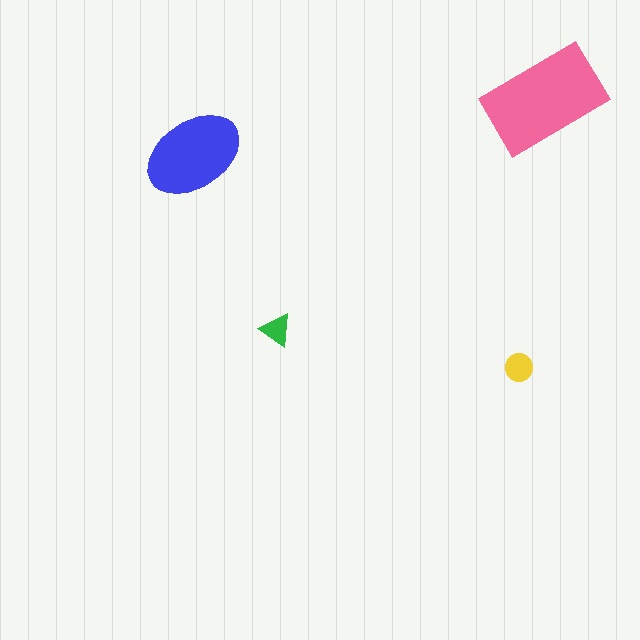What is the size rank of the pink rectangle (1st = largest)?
1st.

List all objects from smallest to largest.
The green triangle, the yellow circle, the blue ellipse, the pink rectangle.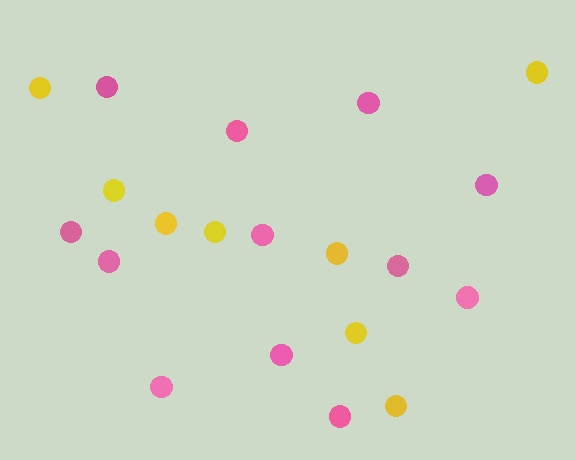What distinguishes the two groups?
There are 2 groups: one group of yellow circles (8) and one group of pink circles (12).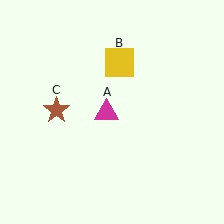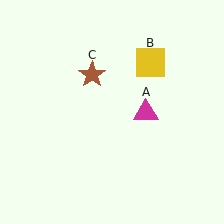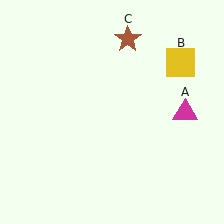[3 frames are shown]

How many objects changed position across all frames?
3 objects changed position: magenta triangle (object A), yellow square (object B), brown star (object C).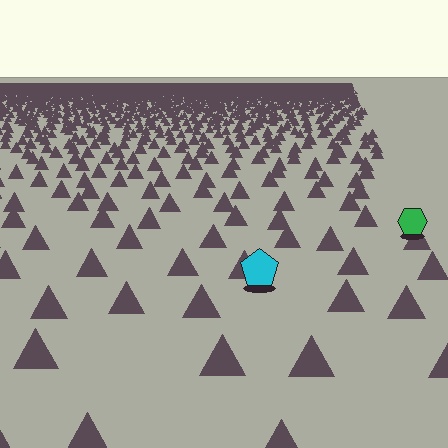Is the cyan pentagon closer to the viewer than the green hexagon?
Yes. The cyan pentagon is closer — you can tell from the texture gradient: the ground texture is coarser near it.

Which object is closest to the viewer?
The cyan pentagon is closest. The texture marks near it are larger and more spread out.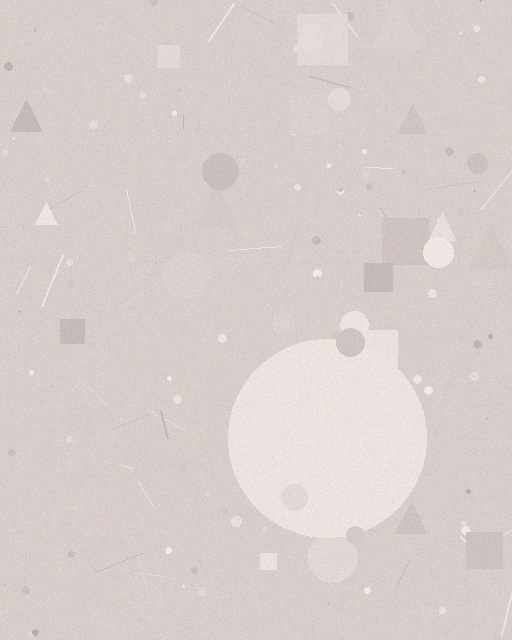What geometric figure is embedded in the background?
A circle is embedded in the background.